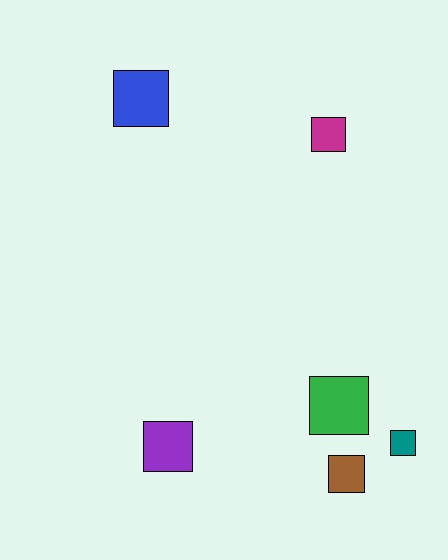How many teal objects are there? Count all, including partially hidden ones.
There is 1 teal object.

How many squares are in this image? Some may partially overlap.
There are 6 squares.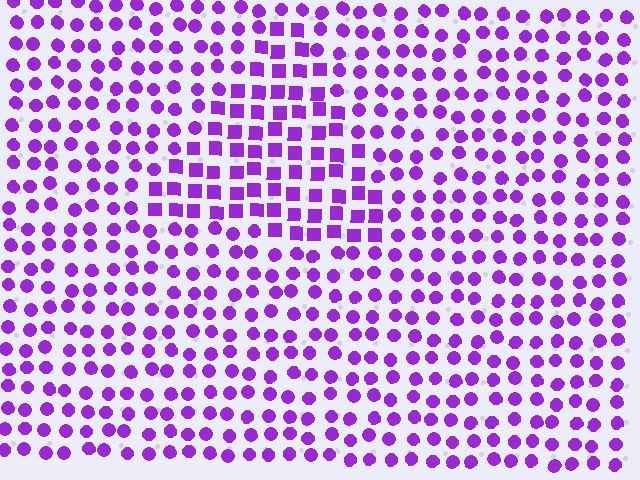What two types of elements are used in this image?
The image uses squares inside the triangle region and circles outside it.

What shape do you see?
I see a triangle.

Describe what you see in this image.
The image is filled with small purple elements arranged in a uniform grid. A triangle-shaped region contains squares, while the surrounding area contains circles. The boundary is defined purely by the change in element shape.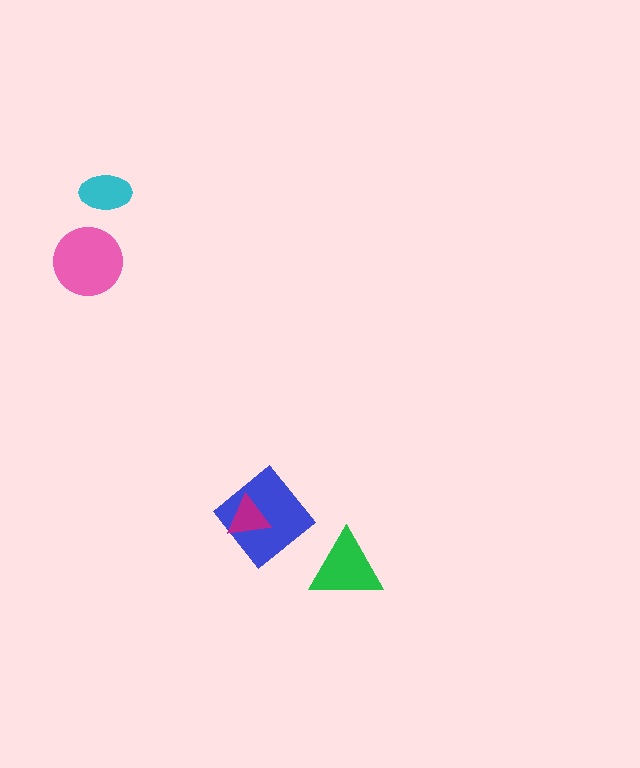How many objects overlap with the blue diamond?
1 object overlaps with the blue diamond.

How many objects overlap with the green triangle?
0 objects overlap with the green triangle.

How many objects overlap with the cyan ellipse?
0 objects overlap with the cyan ellipse.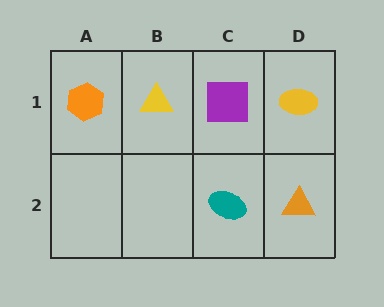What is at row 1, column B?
A yellow triangle.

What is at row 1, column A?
An orange hexagon.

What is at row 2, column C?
A teal ellipse.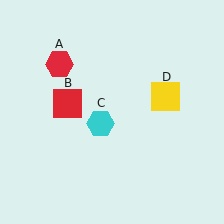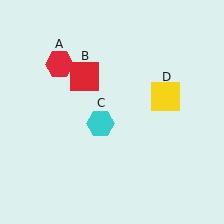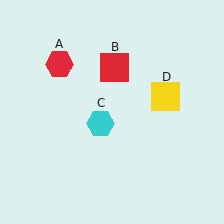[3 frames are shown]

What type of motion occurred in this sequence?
The red square (object B) rotated clockwise around the center of the scene.